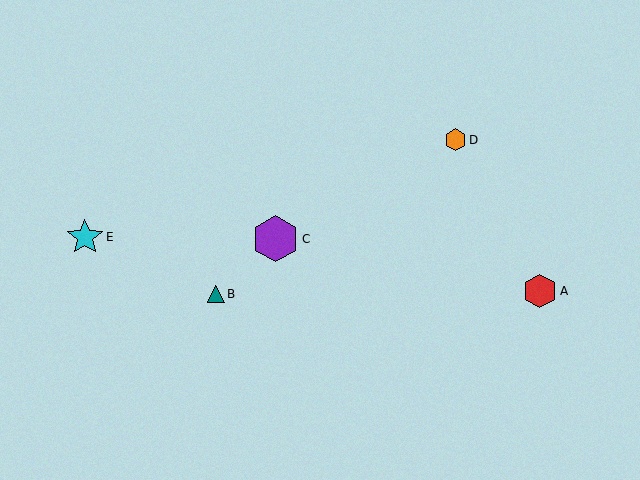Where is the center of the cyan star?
The center of the cyan star is at (85, 237).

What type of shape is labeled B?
Shape B is a teal triangle.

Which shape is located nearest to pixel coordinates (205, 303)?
The teal triangle (labeled B) at (216, 294) is nearest to that location.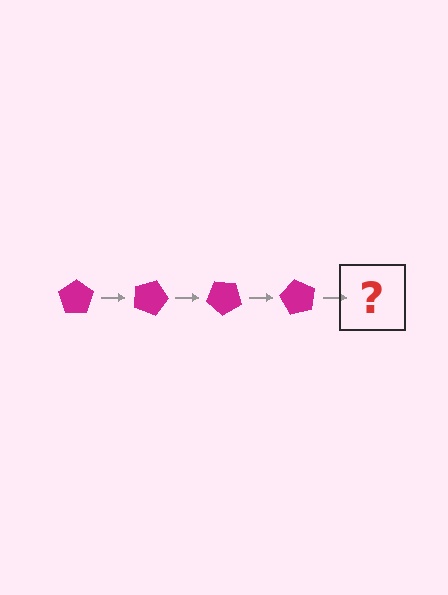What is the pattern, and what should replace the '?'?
The pattern is that the pentagon rotates 20 degrees each step. The '?' should be a magenta pentagon rotated 80 degrees.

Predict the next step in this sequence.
The next step is a magenta pentagon rotated 80 degrees.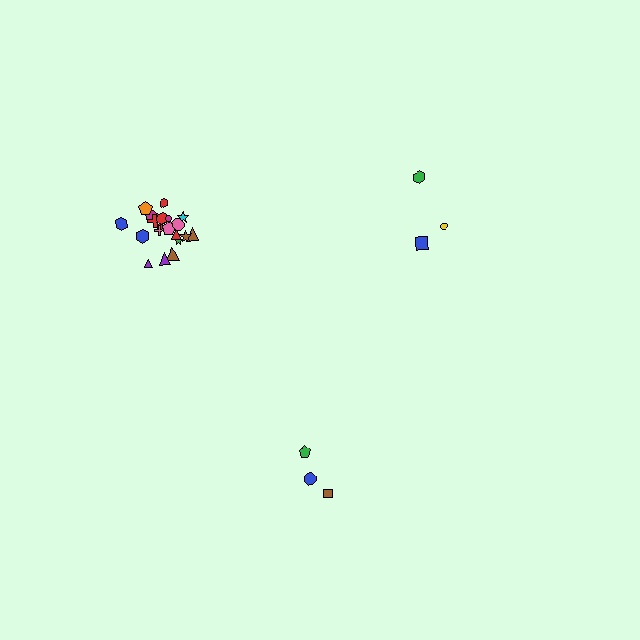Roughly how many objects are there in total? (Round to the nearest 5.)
Roughly 30 objects in total.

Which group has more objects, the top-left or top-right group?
The top-left group.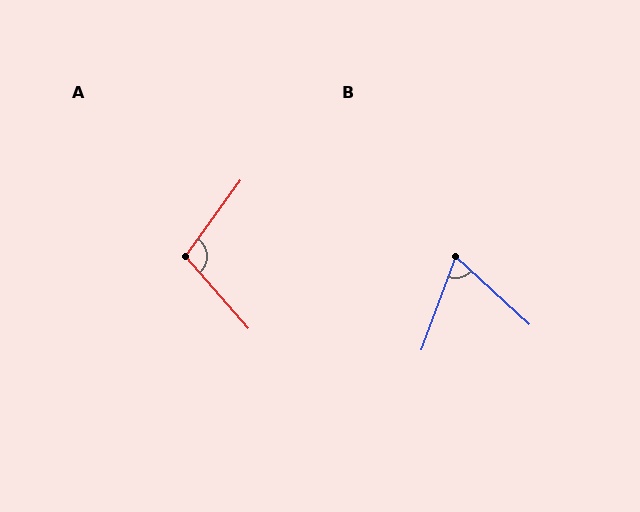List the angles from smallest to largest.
B (67°), A (103°).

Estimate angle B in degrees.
Approximately 67 degrees.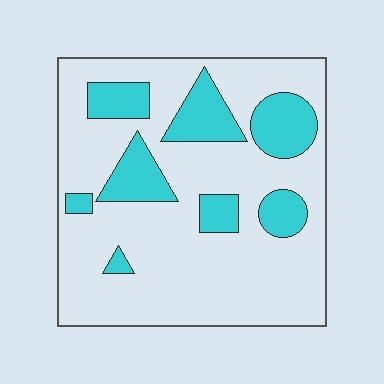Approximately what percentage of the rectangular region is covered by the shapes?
Approximately 25%.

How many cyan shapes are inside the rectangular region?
8.